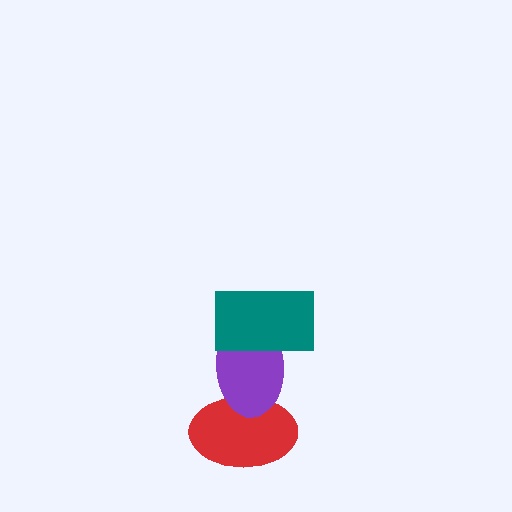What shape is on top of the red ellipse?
The purple ellipse is on top of the red ellipse.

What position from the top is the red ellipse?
The red ellipse is 3rd from the top.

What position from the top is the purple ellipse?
The purple ellipse is 2nd from the top.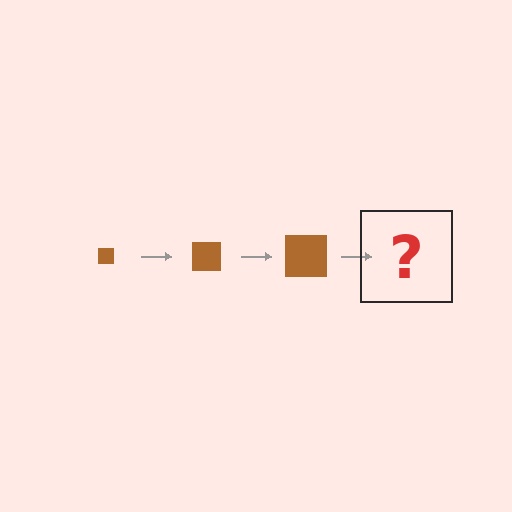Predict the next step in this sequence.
The next step is a brown square, larger than the previous one.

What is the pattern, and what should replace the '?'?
The pattern is that the square gets progressively larger each step. The '?' should be a brown square, larger than the previous one.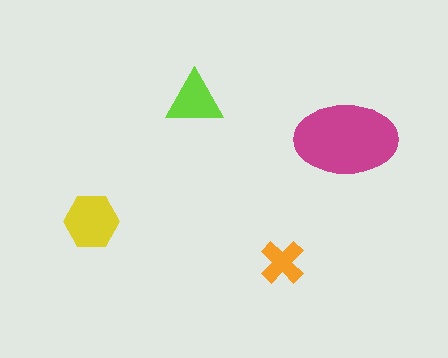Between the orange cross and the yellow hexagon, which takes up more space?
The yellow hexagon.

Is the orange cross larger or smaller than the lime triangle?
Smaller.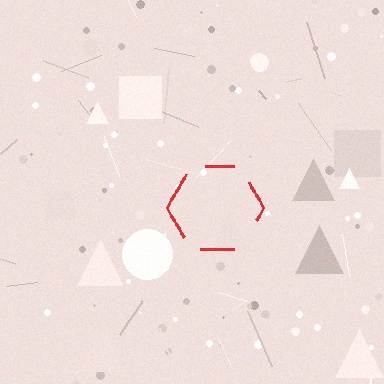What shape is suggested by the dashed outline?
The dashed outline suggests a hexagon.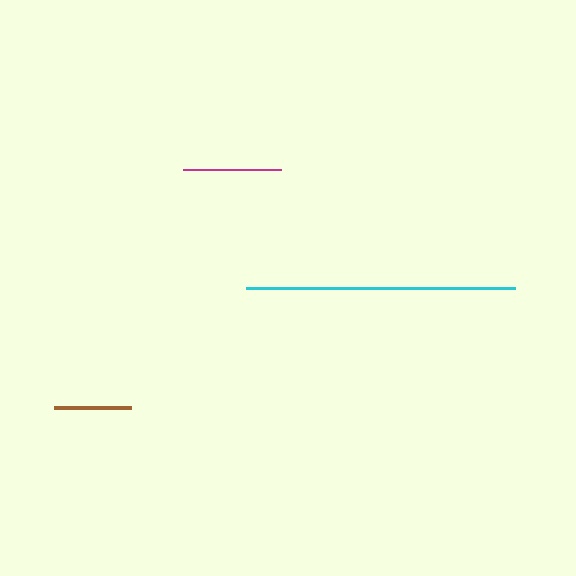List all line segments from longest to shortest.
From longest to shortest: cyan, magenta, brown.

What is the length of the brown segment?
The brown segment is approximately 78 pixels long.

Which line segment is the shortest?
The brown line is the shortest at approximately 78 pixels.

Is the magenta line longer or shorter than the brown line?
The magenta line is longer than the brown line.